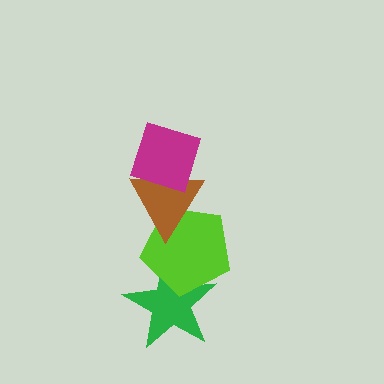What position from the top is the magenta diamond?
The magenta diamond is 1st from the top.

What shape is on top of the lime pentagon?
The brown triangle is on top of the lime pentagon.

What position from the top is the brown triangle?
The brown triangle is 2nd from the top.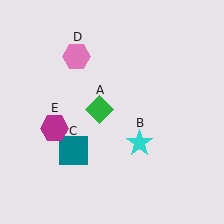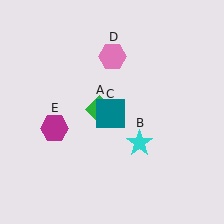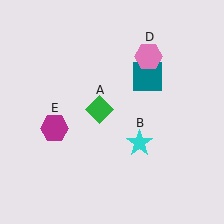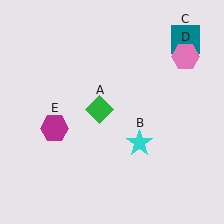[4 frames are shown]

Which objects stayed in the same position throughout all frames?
Green diamond (object A) and cyan star (object B) and magenta hexagon (object E) remained stationary.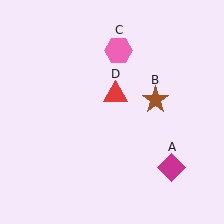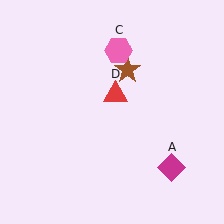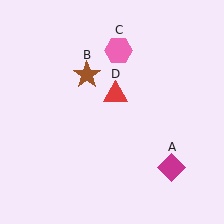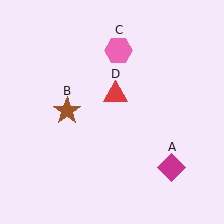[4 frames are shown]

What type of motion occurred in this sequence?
The brown star (object B) rotated counterclockwise around the center of the scene.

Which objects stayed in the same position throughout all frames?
Magenta diamond (object A) and pink hexagon (object C) and red triangle (object D) remained stationary.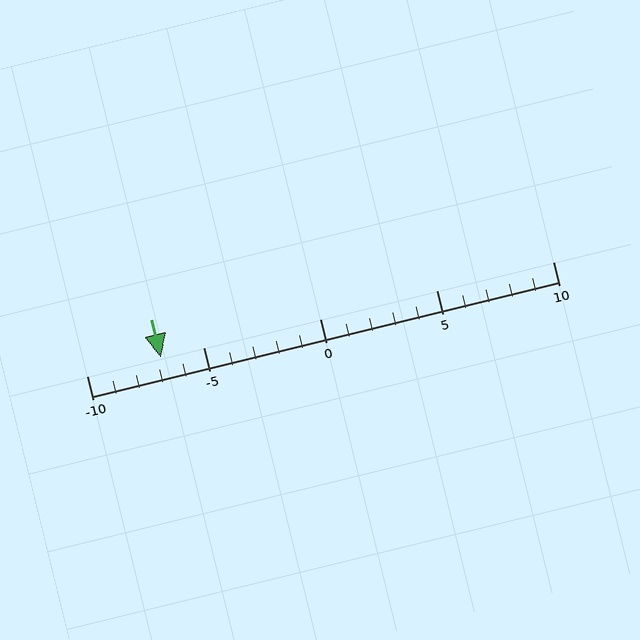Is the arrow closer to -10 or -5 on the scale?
The arrow is closer to -5.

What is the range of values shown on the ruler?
The ruler shows values from -10 to 10.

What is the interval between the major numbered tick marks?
The major tick marks are spaced 5 units apart.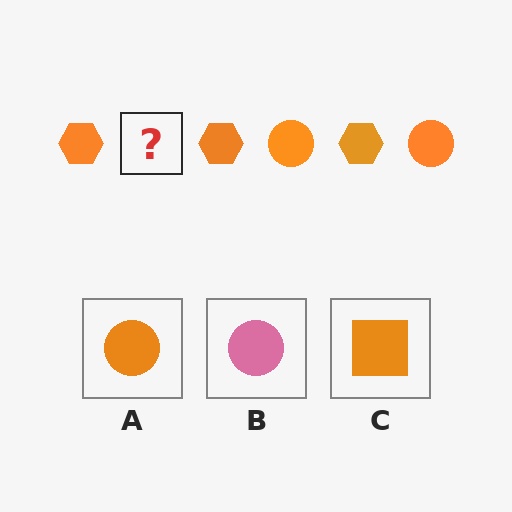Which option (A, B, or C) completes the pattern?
A.